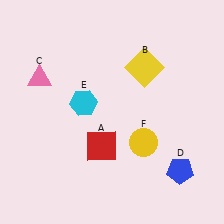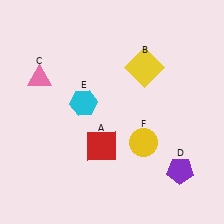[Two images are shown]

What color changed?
The pentagon (D) changed from blue in Image 1 to purple in Image 2.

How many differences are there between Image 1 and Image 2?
There is 1 difference between the two images.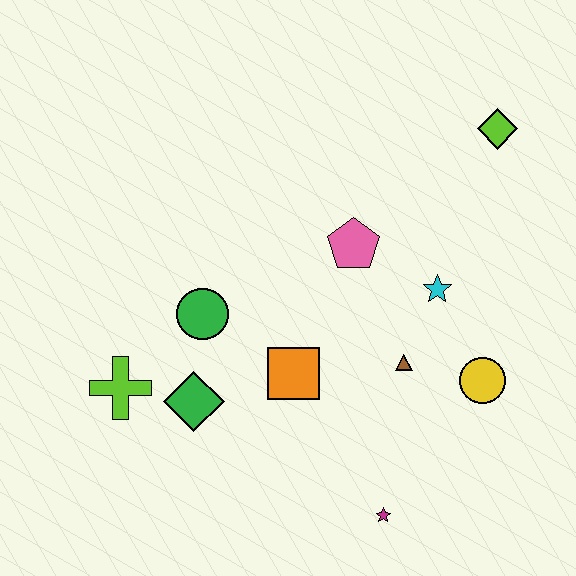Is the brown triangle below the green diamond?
No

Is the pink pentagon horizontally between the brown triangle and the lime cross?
Yes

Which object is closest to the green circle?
The green diamond is closest to the green circle.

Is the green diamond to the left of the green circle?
Yes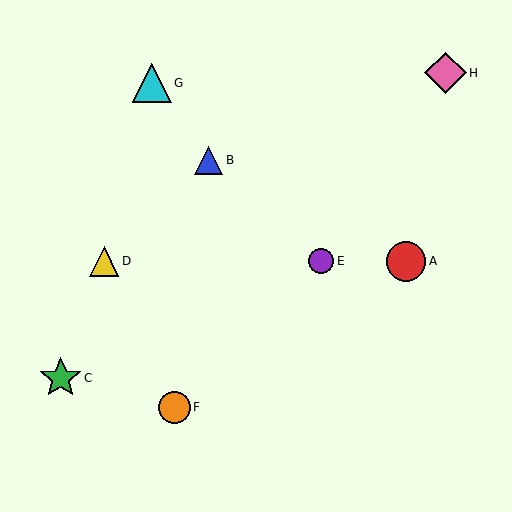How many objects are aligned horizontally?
3 objects (A, D, E) are aligned horizontally.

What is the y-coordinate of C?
Object C is at y≈378.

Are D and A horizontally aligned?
Yes, both are at y≈261.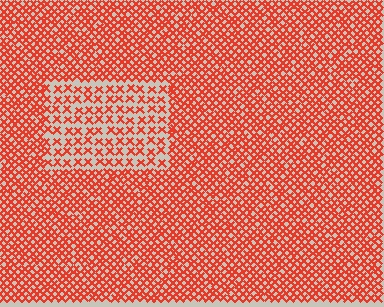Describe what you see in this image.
The image contains small red elements arranged at two different densities. A rectangle-shaped region is visible where the elements are less densely packed than the surrounding area.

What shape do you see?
I see a rectangle.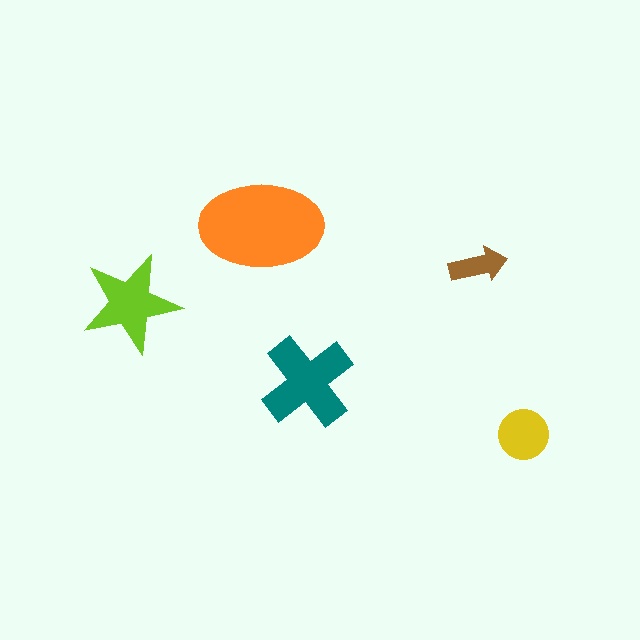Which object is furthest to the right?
The yellow circle is rightmost.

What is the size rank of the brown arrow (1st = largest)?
5th.